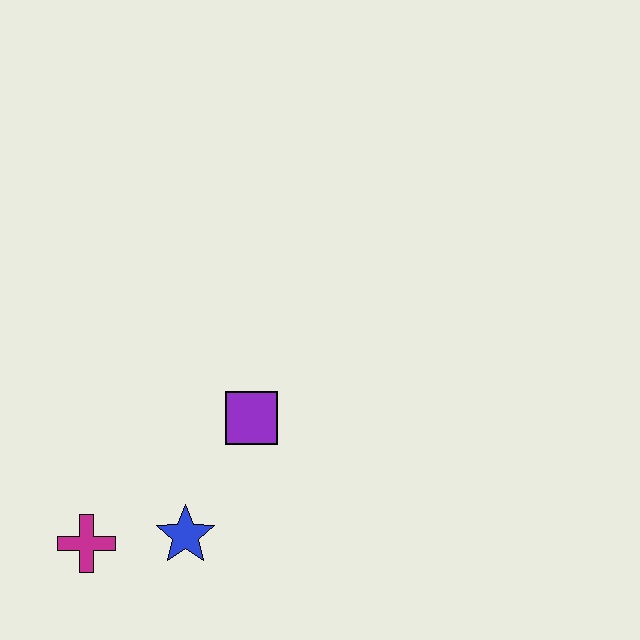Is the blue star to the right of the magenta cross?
Yes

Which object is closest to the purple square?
The blue star is closest to the purple square.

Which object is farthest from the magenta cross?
The purple square is farthest from the magenta cross.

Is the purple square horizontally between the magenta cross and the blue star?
No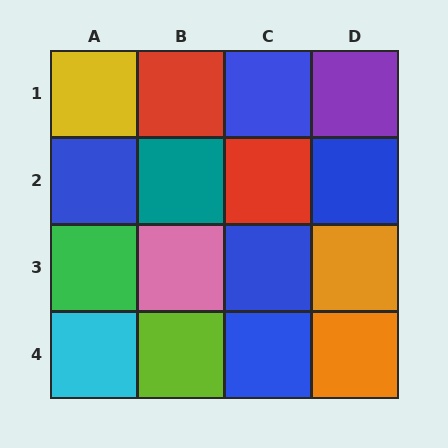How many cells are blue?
5 cells are blue.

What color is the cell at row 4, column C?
Blue.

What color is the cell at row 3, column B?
Pink.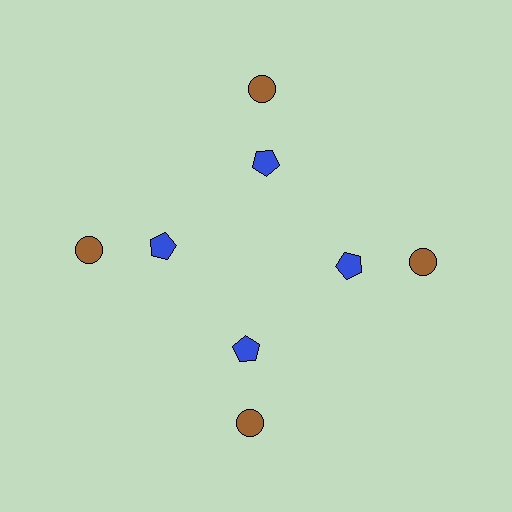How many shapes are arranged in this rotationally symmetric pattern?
There are 8 shapes, arranged in 4 groups of 2.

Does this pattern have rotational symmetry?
Yes, this pattern has 4-fold rotational symmetry. It looks the same after rotating 90 degrees around the center.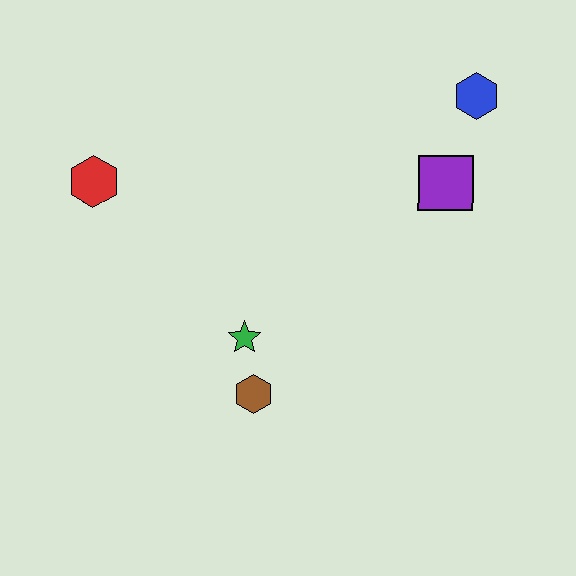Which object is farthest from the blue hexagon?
The red hexagon is farthest from the blue hexagon.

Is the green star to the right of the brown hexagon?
No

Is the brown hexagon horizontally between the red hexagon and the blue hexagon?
Yes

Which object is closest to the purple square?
The blue hexagon is closest to the purple square.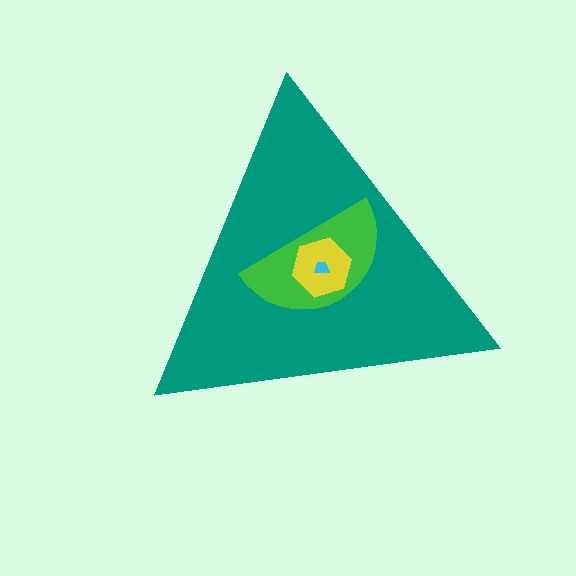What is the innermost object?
The cyan trapezoid.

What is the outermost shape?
The teal triangle.